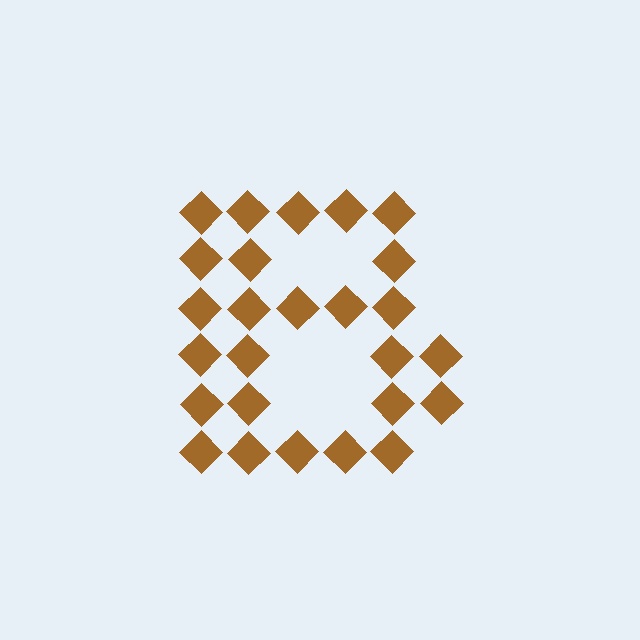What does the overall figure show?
The overall figure shows the letter B.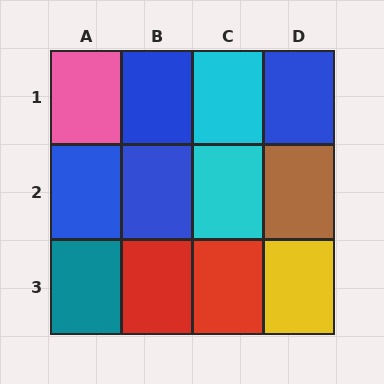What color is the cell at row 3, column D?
Yellow.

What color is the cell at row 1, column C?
Cyan.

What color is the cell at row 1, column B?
Blue.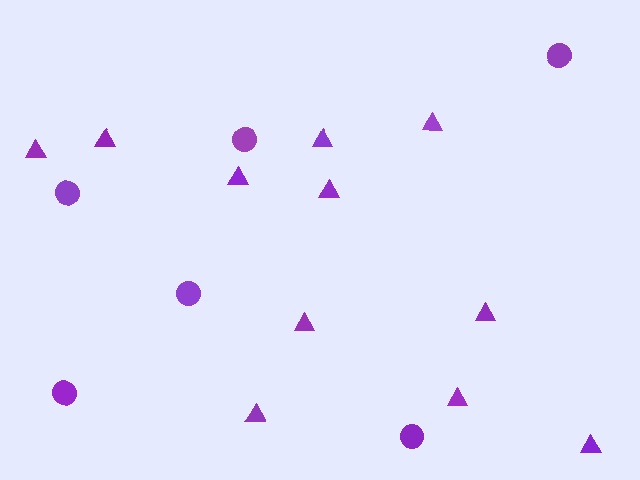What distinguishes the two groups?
There are 2 groups: one group of circles (6) and one group of triangles (11).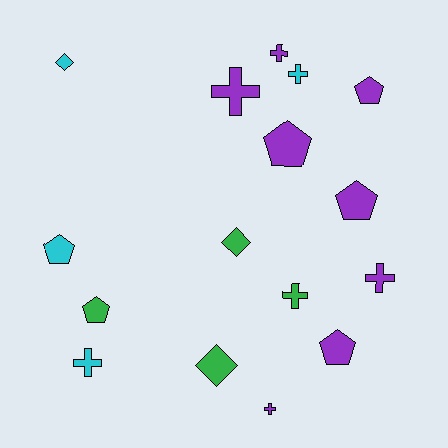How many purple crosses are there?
There are 4 purple crosses.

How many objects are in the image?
There are 16 objects.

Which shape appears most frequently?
Cross, with 7 objects.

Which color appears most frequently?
Purple, with 8 objects.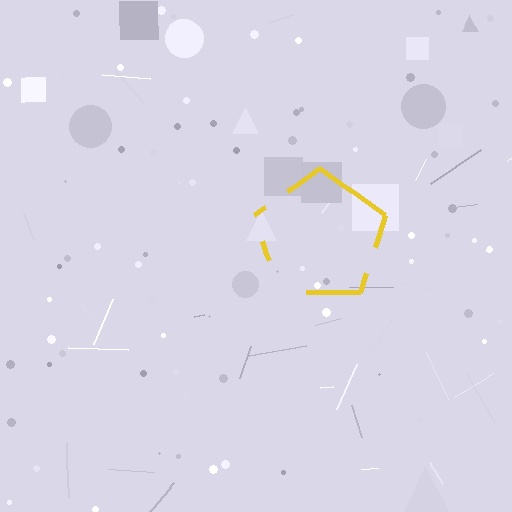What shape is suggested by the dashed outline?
The dashed outline suggests a pentagon.